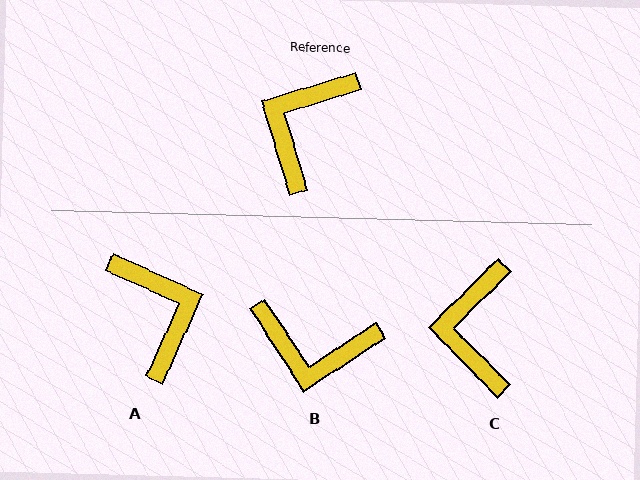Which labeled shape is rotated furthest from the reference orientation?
A, about 131 degrees away.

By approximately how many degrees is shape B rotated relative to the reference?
Approximately 106 degrees counter-clockwise.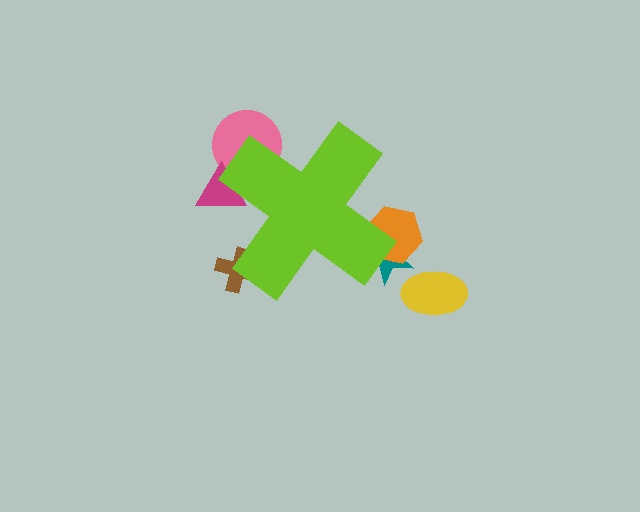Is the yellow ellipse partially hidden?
No, the yellow ellipse is fully visible.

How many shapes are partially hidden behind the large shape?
5 shapes are partially hidden.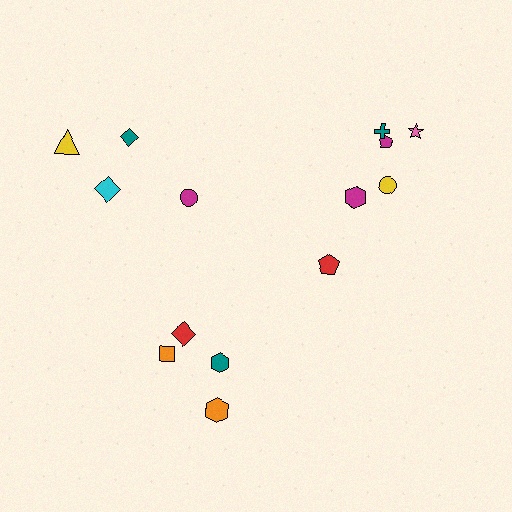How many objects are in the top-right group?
There are 6 objects.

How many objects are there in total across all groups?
There are 14 objects.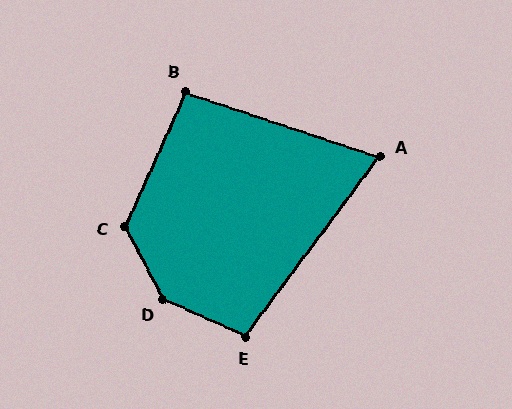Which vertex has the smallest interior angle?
A, at approximately 72 degrees.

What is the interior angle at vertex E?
Approximately 102 degrees (obtuse).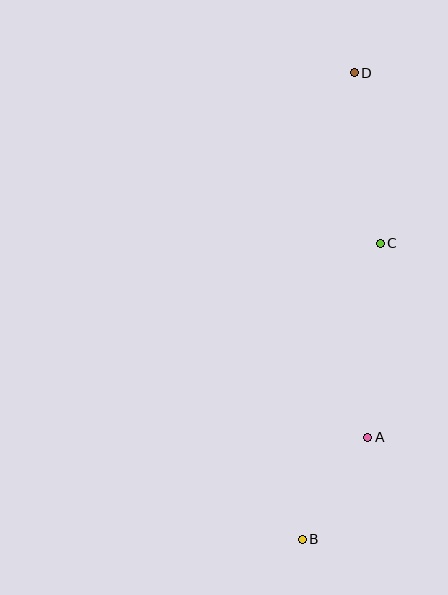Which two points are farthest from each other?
Points B and D are farthest from each other.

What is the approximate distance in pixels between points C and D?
The distance between C and D is approximately 172 pixels.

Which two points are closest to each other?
Points A and B are closest to each other.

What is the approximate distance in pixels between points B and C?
The distance between B and C is approximately 306 pixels.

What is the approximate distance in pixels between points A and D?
The distance between A and D is approximately 364 pixels.